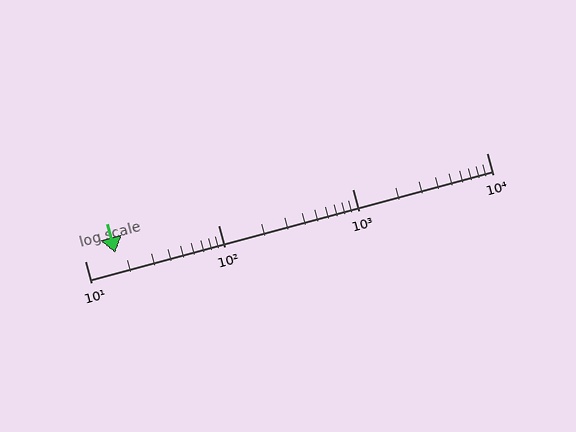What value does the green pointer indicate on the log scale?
The pointer indicates approximately 17.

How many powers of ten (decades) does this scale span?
The scale spans 3 decades, from 10 to 10000.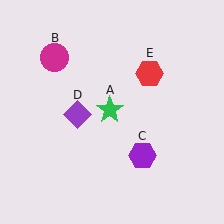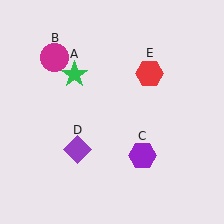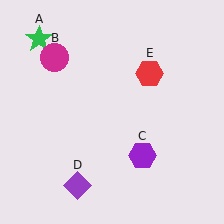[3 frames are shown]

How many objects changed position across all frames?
2 objects changed position: green star (object A), purple diamond (object D).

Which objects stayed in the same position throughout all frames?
Magenta circle (object B) and purple hexagon (object C) and red hexagon (object E) remained stationary.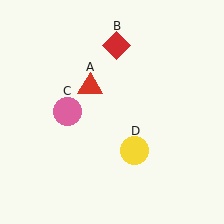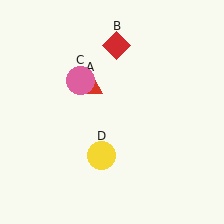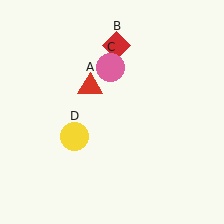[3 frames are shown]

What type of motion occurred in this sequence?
The pink circle (object C), yellow circle (object D) rotated clockwise around the center of the scene.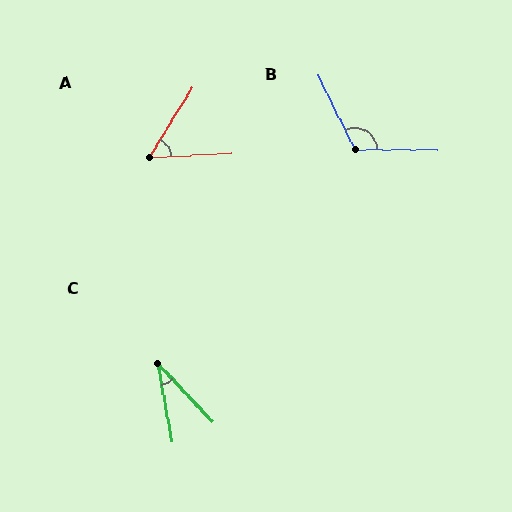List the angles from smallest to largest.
C (33°), A (55°), B (116°).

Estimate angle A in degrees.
Approximately 55 degrees.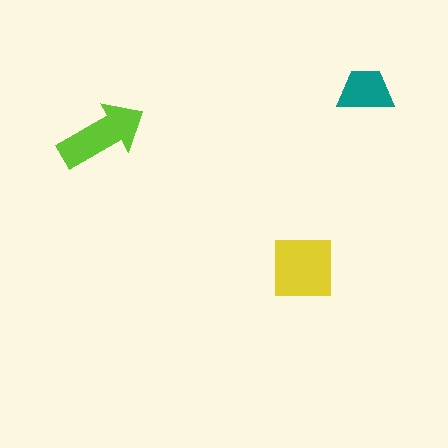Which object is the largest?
The yellow square.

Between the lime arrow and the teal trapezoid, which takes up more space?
The lime arrow.